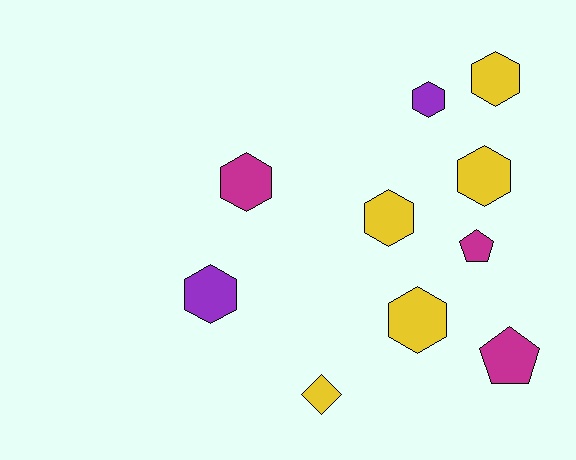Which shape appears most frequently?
Hexagon, with 7 objects.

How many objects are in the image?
There are 10 objects.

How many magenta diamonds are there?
There are no magenta diamonds.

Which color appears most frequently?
Yellow, with 5 objects.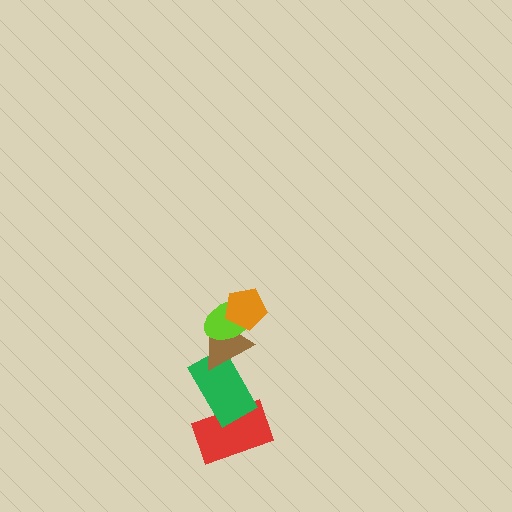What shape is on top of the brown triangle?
The lime ellipse is on top of the brown triangle.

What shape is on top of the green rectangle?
The brown triangle is on top of the green rectangle.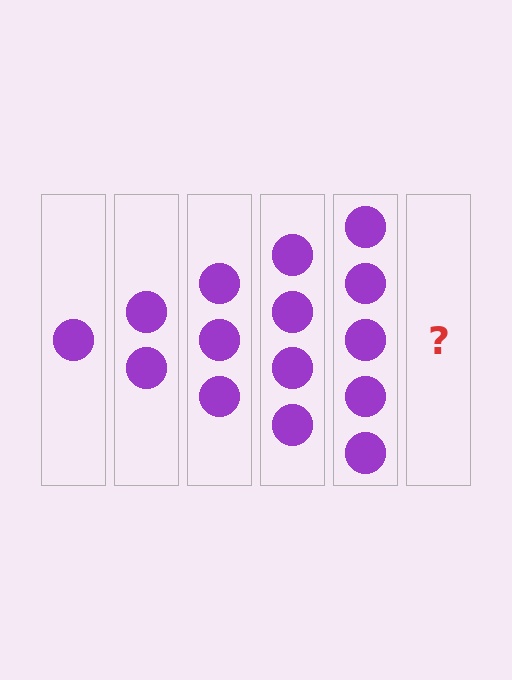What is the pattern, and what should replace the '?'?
The pattern is that each step adds one more circle. The '?' should be 6 circles.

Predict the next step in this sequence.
The next step is 6 circles.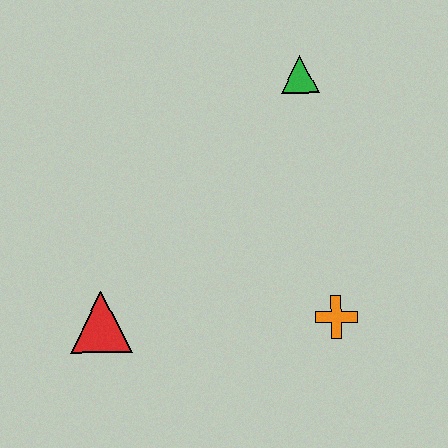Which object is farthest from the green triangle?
The red triangle is farthest from the green triangle.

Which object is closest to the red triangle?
The orange cross is closest to the red triangle.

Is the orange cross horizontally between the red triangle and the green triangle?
No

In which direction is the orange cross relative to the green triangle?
The orange cross is below the green triangle.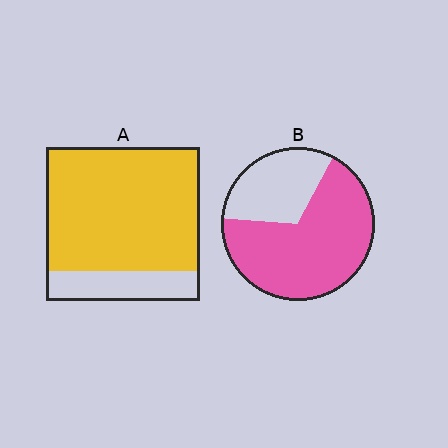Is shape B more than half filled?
Yes.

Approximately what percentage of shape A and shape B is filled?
A is approximately 80% and B is approximately 70%.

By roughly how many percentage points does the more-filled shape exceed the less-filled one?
By roughly 10 percentage points (A over B).